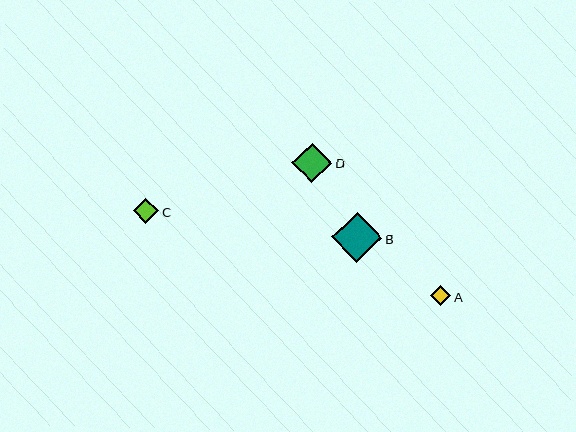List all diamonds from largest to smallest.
From largest to smallest: B, D, C, A.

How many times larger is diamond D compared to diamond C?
Diamond D is approximately 1.6 times the size of diamond C.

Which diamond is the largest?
Diamond B is the largest with a size of approximately 51 pixels.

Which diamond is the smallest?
Diamond A is the smallest with a size of approximately 20 pixels.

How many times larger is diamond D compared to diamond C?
Diamond D is approximately 1.6 times the size of diamond C.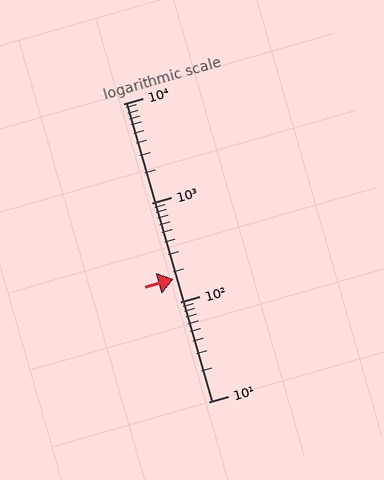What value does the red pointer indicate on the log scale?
The pointer indicates approximately 170.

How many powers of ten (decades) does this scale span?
The scale spans 3 decades, from 10 to 10000.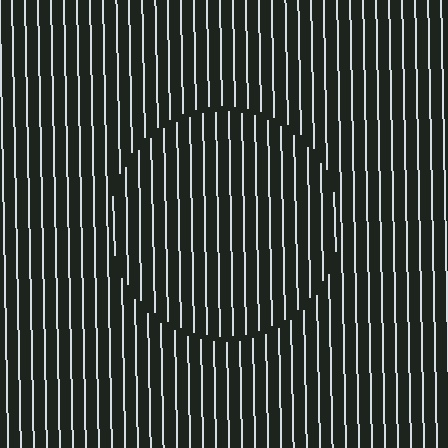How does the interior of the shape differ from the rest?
The interior of the shape contains the same grating, shifted by half a period — the contour is defined by the phase discontinuity where line-ends from the inner and outer gratings abut.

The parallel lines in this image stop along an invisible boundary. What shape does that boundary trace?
An illusory circle. The interior of the shape contains the same grating, shifted by half a period — the contour is defined by the phase discontinuity where line-ends from the inner and outer gratings abut.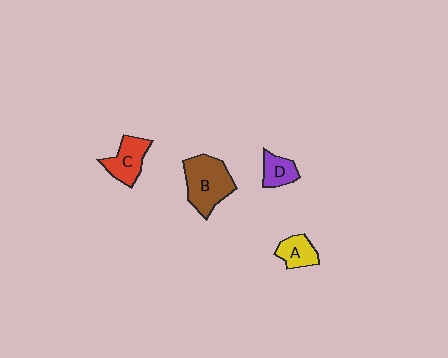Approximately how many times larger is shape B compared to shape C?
Approximately 1.5 times.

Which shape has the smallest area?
Shape D (purple).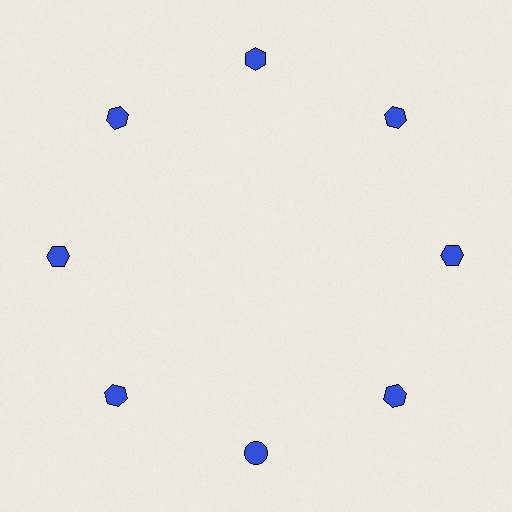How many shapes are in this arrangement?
There are 8 shapes arranged in a ring pattern.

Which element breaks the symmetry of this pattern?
The blue circle at roughly the 6 o'clock position breaks the symmetry. All other shapes are blue hexagons.